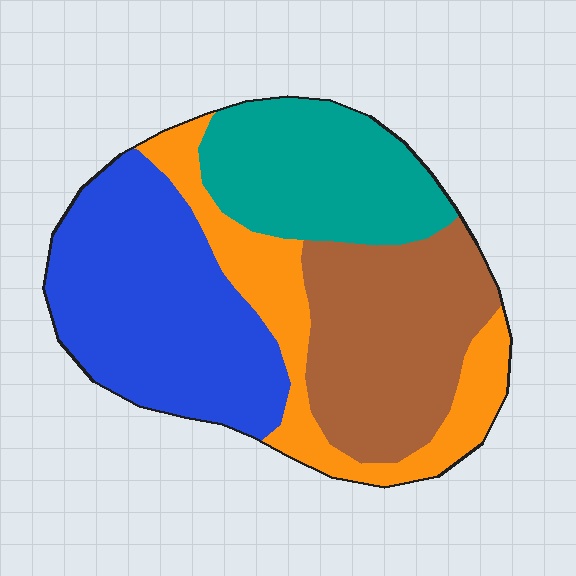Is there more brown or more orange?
Brown.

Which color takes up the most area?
Blue, at roughly 35%.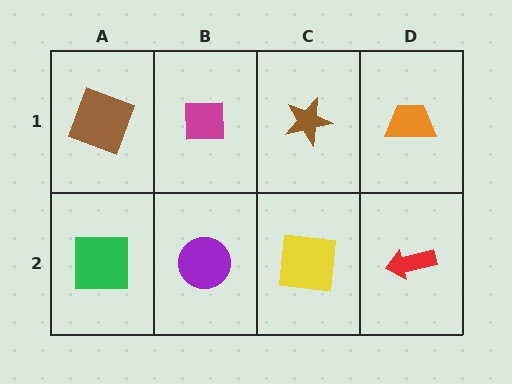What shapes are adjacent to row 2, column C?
A brown star (row 1, column C), a purple circle (row 2, column B), a red arrow (row 2, column D).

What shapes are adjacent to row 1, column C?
A yellow square (row 2, column C), a magenta square (row 1, column B), an orange trapezoid (row 1, column D).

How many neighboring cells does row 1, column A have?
2.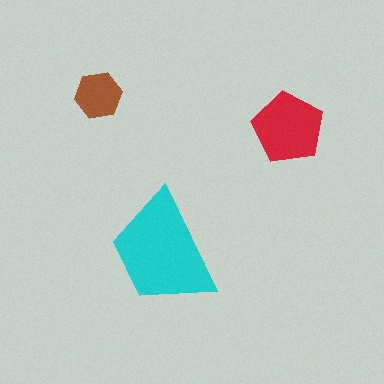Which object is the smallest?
The brown hexagon.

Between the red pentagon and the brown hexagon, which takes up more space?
The red pentagon.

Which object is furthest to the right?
The red pentagon is rightmost.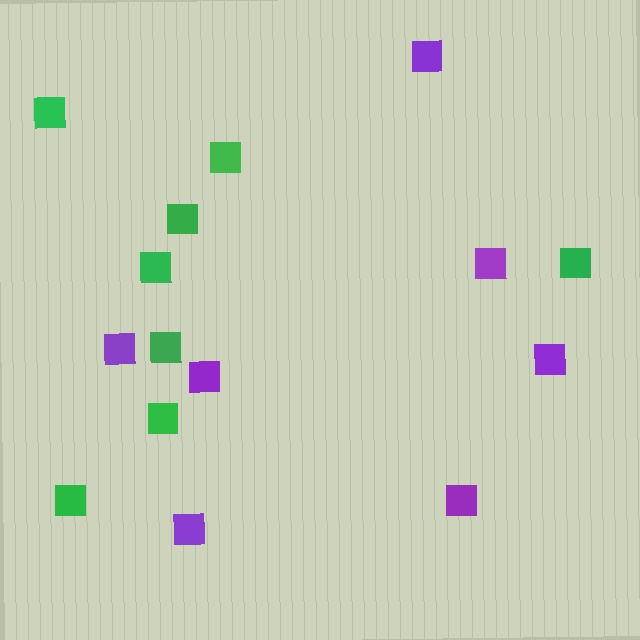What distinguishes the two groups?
There are 2 groups: one group of green squares (8) and one group of purple squares (7).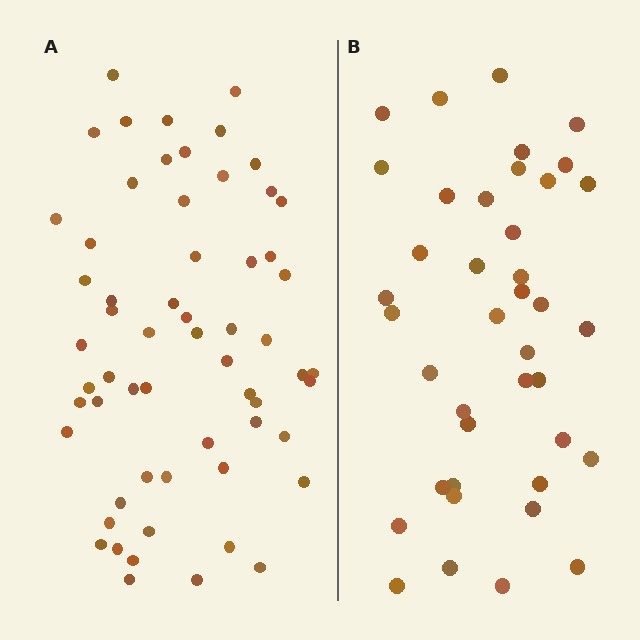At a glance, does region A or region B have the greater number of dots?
Region A (the left region) has more dots.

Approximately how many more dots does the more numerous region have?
Region A has approximately 20 more dots than region B.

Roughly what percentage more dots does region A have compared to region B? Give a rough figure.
About 50% more.